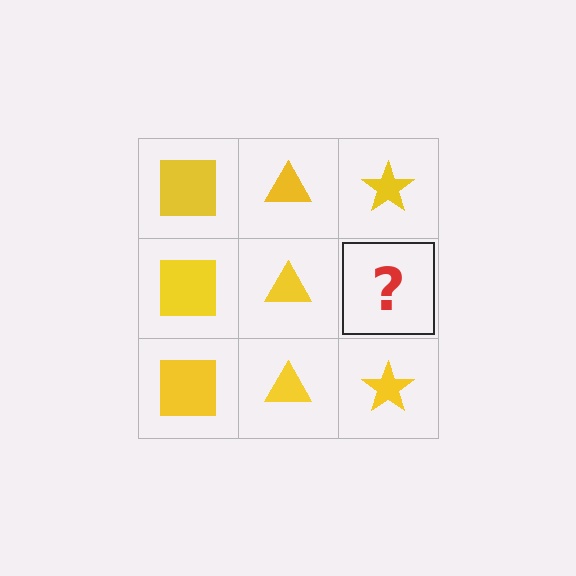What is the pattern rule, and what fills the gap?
The rule is that each column has a consistent shape. The gap should be filled with a yellow star.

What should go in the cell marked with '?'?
The missing cell should contain a yellow star.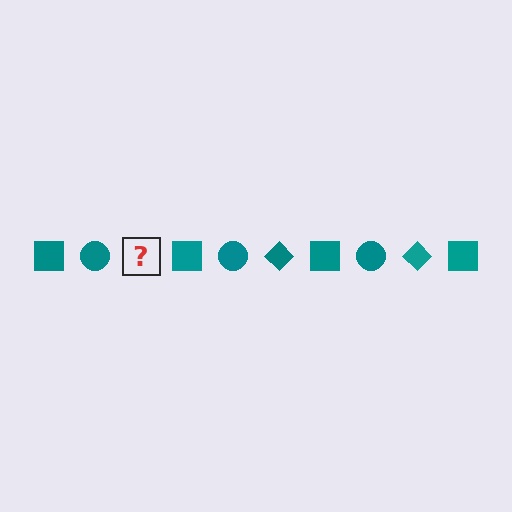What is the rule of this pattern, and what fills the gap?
The rule is that the pattern cycles through square, circle, diamond shapes in teal. The gap should be filled with a teal diamond.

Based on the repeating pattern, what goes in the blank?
The blank should be a teal diamond.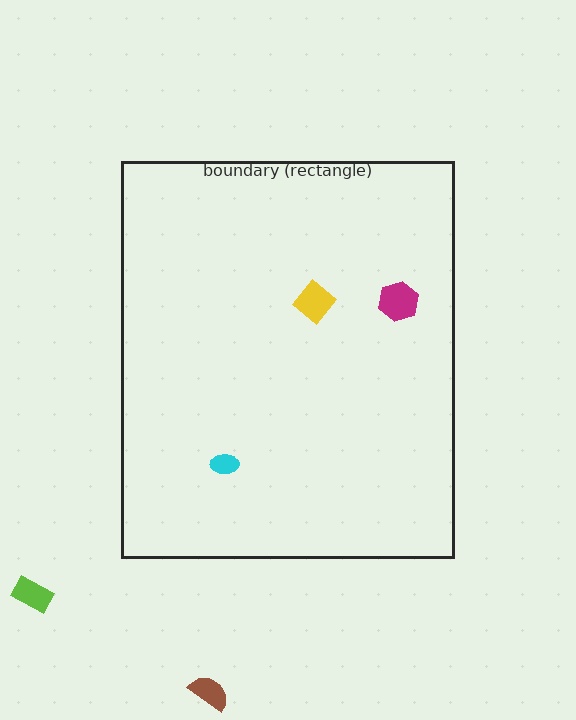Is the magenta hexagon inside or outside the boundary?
Inside.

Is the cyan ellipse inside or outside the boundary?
Inside.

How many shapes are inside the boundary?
3 inside, 2 outside.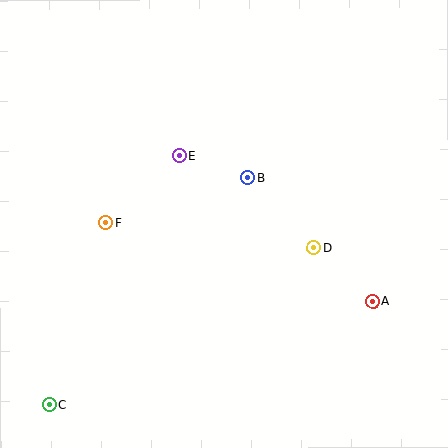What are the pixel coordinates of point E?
Point E is at (179, 156).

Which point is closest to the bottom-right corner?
Point A is closest to the bottom-right corner.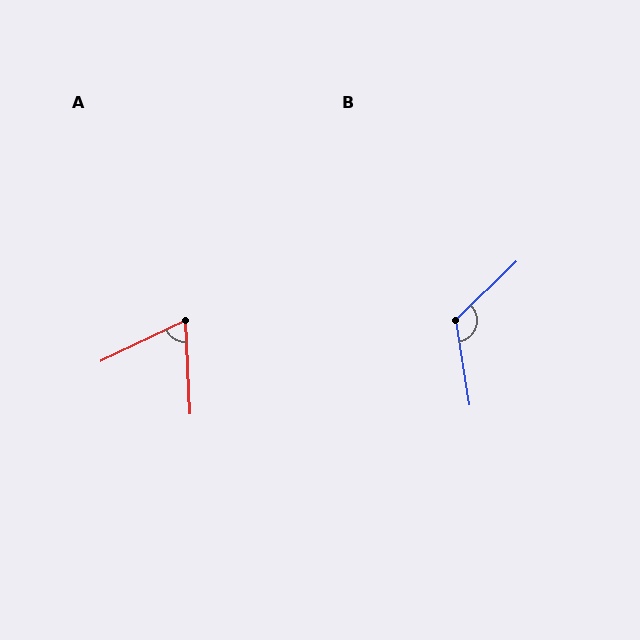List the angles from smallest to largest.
A (67°), B (125°).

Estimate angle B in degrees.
Approximately 125 degrees.